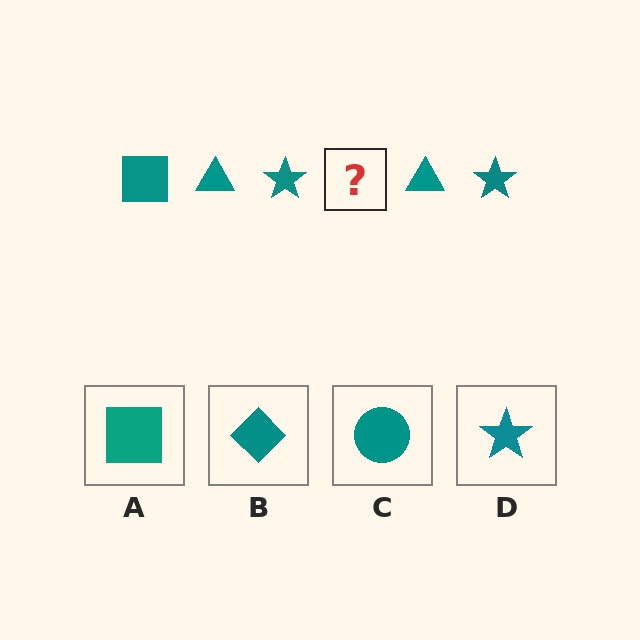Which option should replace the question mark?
Option A.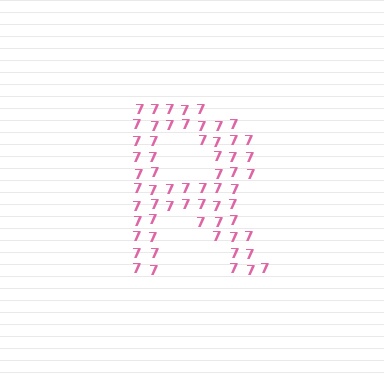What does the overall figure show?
The overall figure shows the letter R.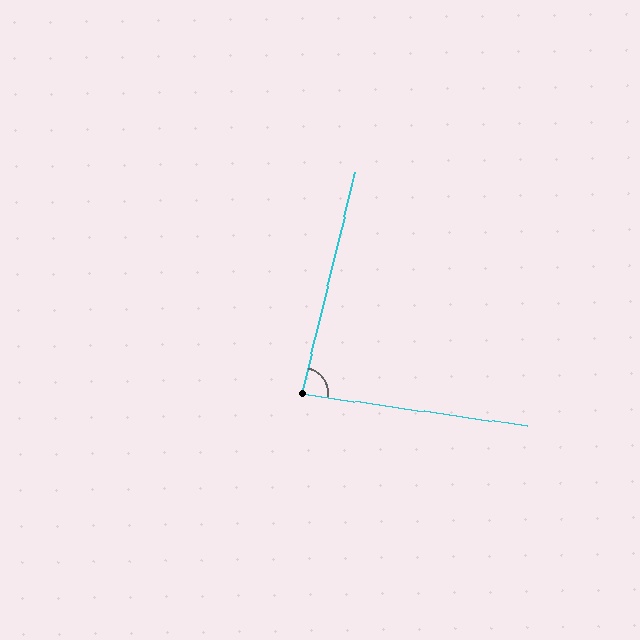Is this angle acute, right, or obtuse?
It is acute.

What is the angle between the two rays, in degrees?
Approximately 85 degrees.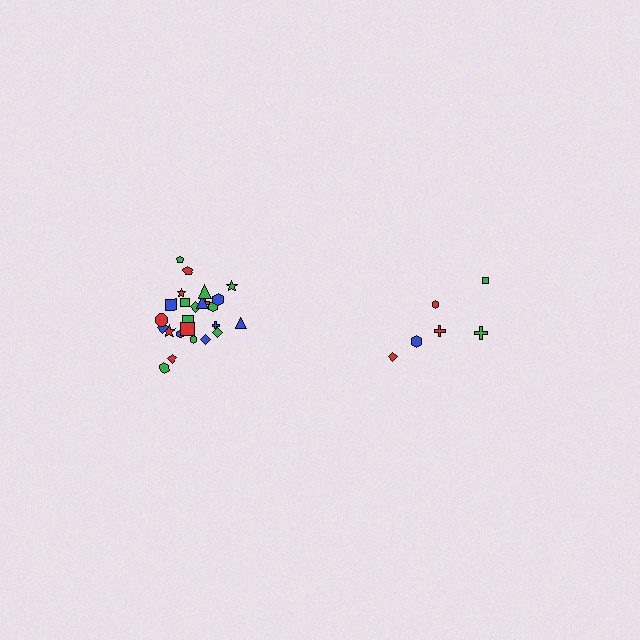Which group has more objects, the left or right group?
The left group.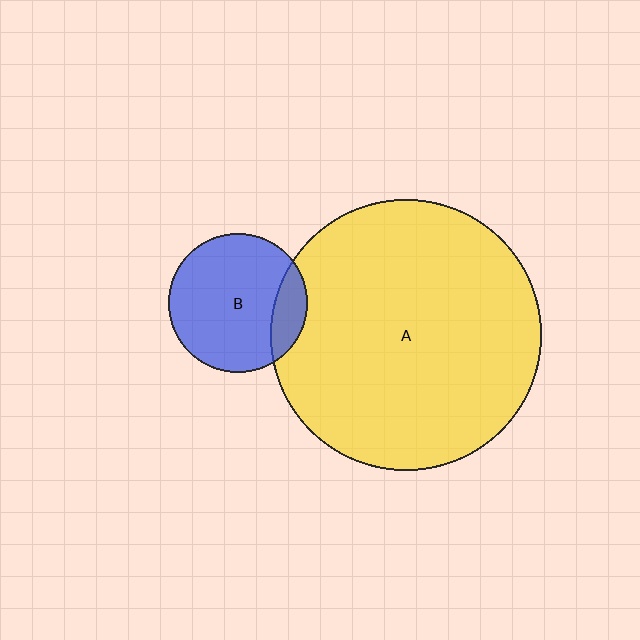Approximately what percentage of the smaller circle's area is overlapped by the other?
Approximately 15%.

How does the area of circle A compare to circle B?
Approximately 3.8 times.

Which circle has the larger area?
Circle A (yellow).